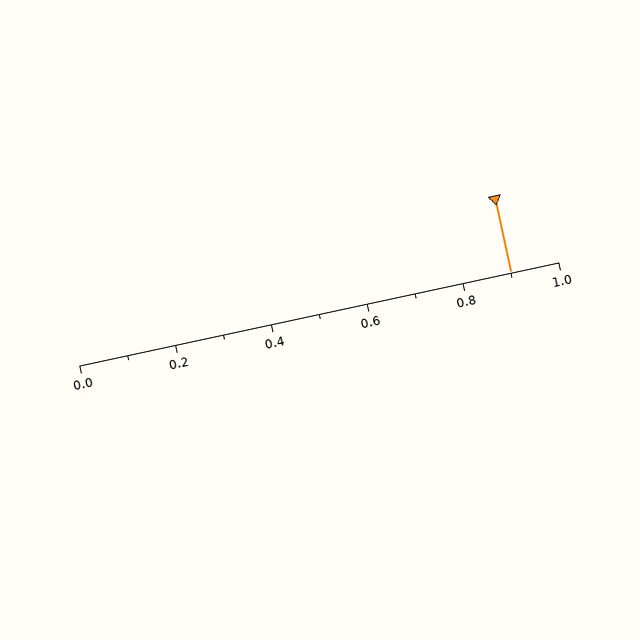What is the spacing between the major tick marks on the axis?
The major ticks are spaced 0.2 apart.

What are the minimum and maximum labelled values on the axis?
The axis runs from 0.0 to 1.0.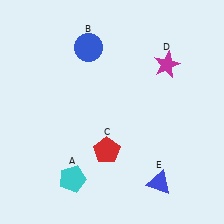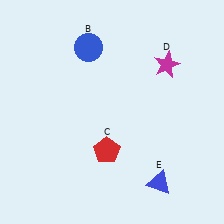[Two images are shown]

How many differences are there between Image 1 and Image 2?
There is 1 difference between the two images.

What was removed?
The cyan pentagon (A) was removed in Image 2.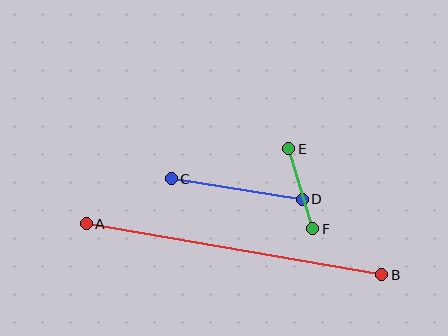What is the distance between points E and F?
The distance is approximately 83 pixels.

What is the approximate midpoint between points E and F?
The midpoint is at approximately (301, 189) pixels.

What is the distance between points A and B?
The distance is approximately 300 pixels.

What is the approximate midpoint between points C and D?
The midpoint is at approximately (237, 189) pixels.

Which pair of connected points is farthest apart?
Points A and B are farthest apart.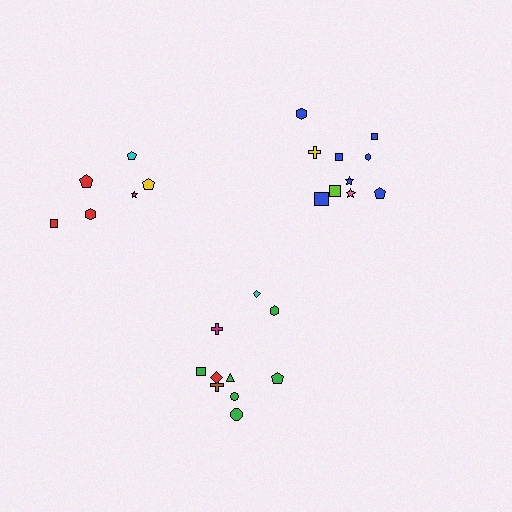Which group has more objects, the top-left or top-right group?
The top-right group.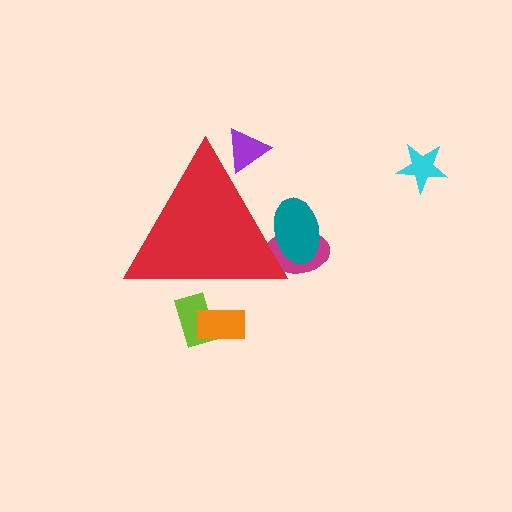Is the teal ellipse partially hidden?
Yes, the teal ellipse is partially hidden behind the red triangle.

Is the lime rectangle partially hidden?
Yes, the lime rectangle is partially hidden behind the red triangle.